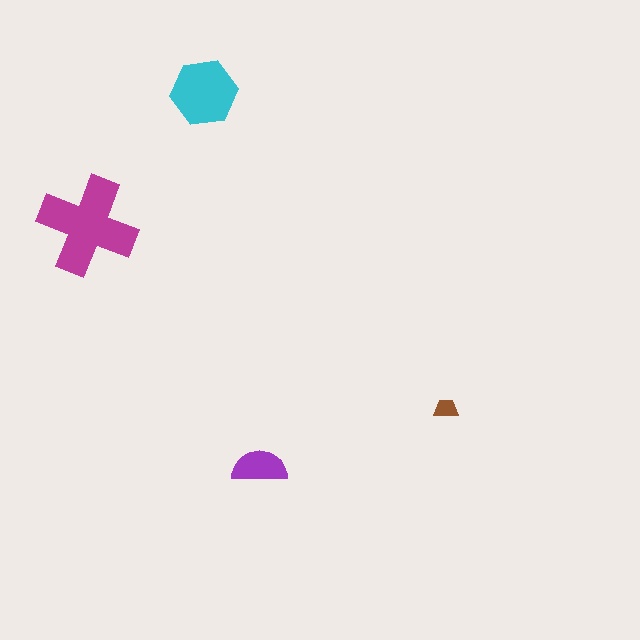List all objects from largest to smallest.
The magenta cross, the cyan hexagon, the purple semicircle, the brown trapezoid.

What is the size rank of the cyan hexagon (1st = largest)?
2nd.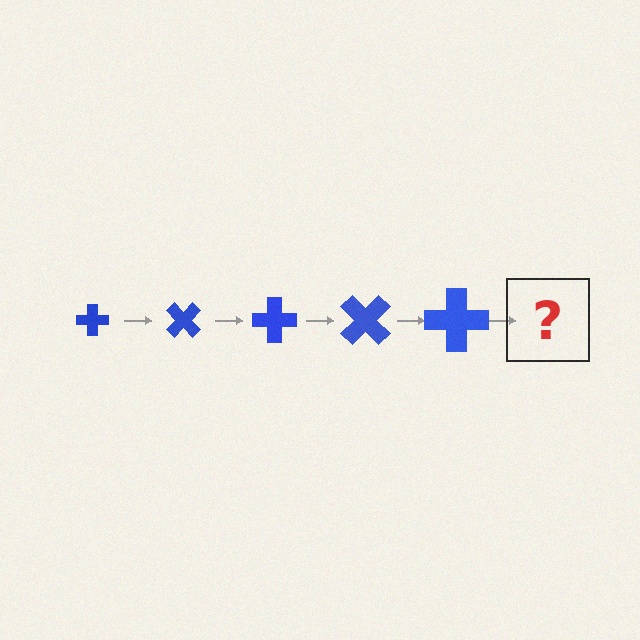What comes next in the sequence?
The next element should be a cross, larger than the previous one and rotated 225 degrees from the start.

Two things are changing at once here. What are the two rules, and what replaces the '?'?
The two rules are that the cross grows larger each step and it rotates 45 degrees each step. The '?' should be a cross, larger than the previous one and rotated 225 degrees from the start.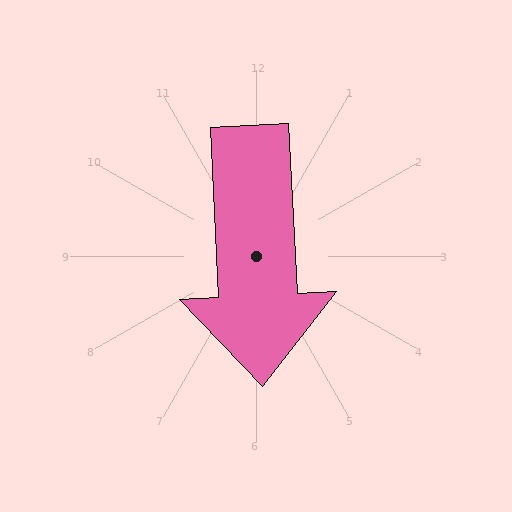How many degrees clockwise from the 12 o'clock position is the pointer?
Approximately 177 degrees.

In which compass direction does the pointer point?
South.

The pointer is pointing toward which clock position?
Roughly 6 o'clock.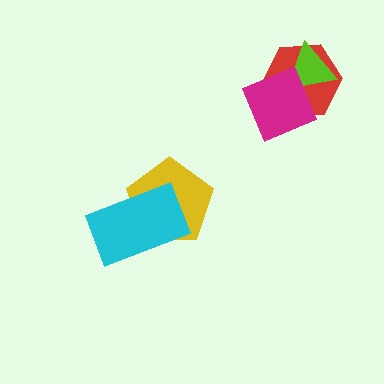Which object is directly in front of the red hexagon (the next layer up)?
The lime triangle is directly in front of the red hexagon.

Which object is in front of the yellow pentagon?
The cyan rectangle is in front of the yellow pentagon.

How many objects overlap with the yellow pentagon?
1 object overlaps with the yellow pentagon.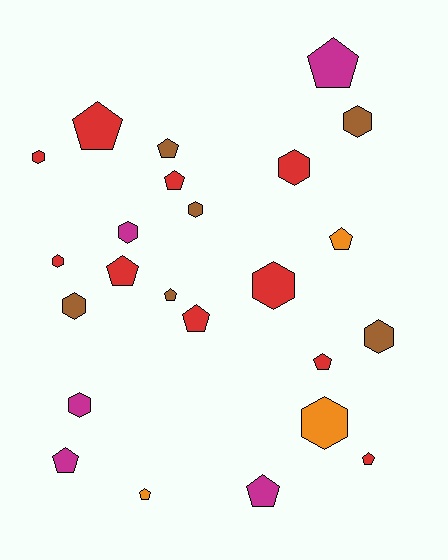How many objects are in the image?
There are 24 objects.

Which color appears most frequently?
Red, with 10 objects.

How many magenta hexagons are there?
There are 2 magenta hexagons.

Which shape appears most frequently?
Pentagon, with 13 objects.